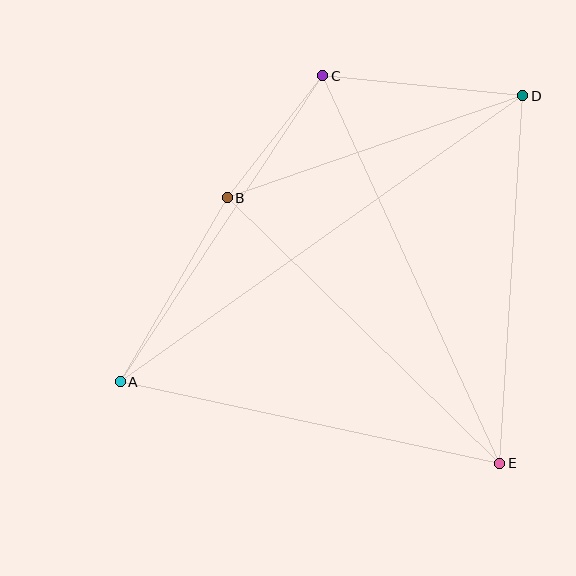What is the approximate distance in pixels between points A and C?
The distance between A and C is approximately 367 pixels.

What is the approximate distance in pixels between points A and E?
The distance between A and E is approximately 388 pixels.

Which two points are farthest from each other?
Points A and D are farthest from each other.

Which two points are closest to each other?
Points B and C are closest to each other.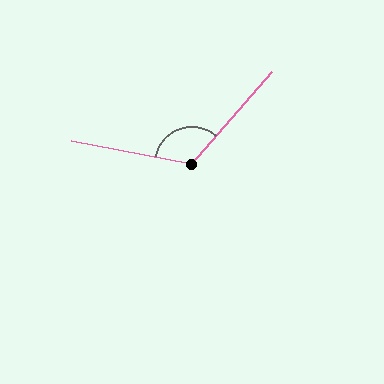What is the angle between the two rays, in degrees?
Approximately 120 degrees.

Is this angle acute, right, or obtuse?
It is obtuse.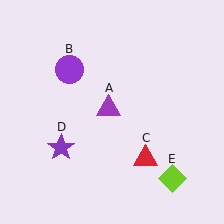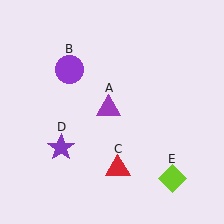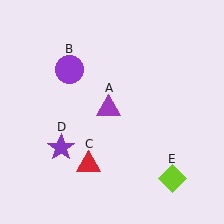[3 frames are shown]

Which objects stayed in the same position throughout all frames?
Purple triangle (object A) and purple circle (object B) and purple star (object D) and lime diamond (object E) remained stationary.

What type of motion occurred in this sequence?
The red triangle (object C) rotated clockwise around the center of the scene.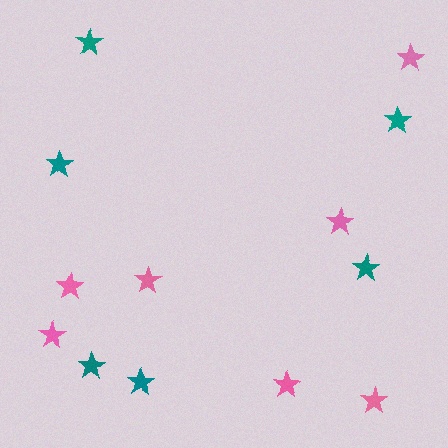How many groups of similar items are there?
There are 2 groups: one group of teal stars (6) and one group of pink stars (7).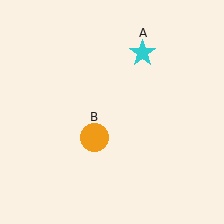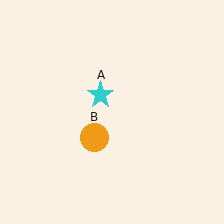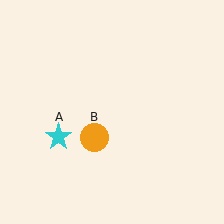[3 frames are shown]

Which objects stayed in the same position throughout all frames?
Orange circle (object B) remained stationary.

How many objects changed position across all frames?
1 object changed position: cyan star (object A).